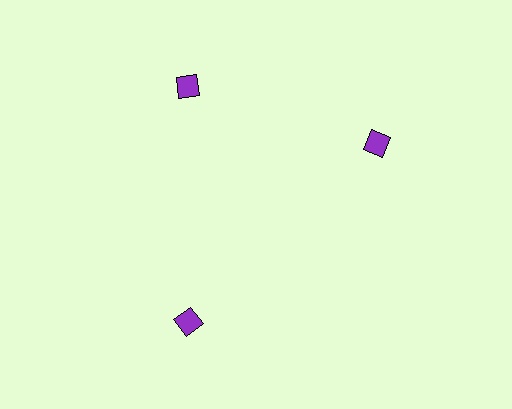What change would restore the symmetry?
The symmetry would be restored by rotating it back into even spacing with its neighbors so that all 3 diamonds sit at equal angles and equal distance from the center.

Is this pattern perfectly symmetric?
No. The 3 purple diamonds are arranged in a ring, but one element near the 3 o'clock position is rotated out of alignment along the ring, breaking the 3-fold rotational symmetry.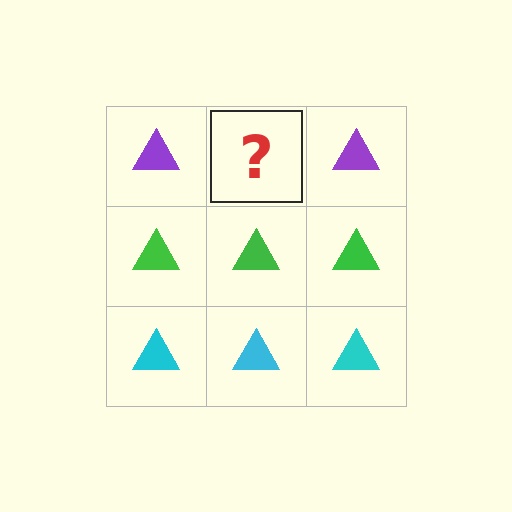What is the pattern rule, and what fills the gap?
The rule is that each row has a consistent color. The gap should be filled with a purple triangle.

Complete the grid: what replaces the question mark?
The question mark should be replaced with a purple triangle.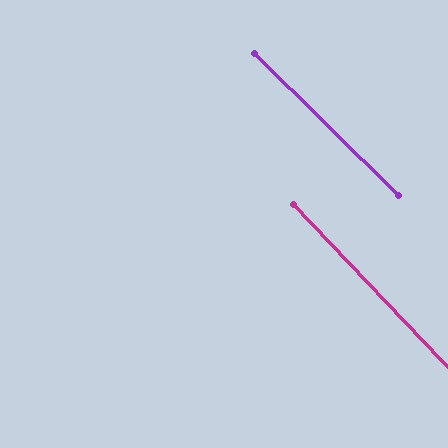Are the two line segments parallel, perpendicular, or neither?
Parallel — their directions differ by only 1.9°.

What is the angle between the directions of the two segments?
Approximately 2 degrees.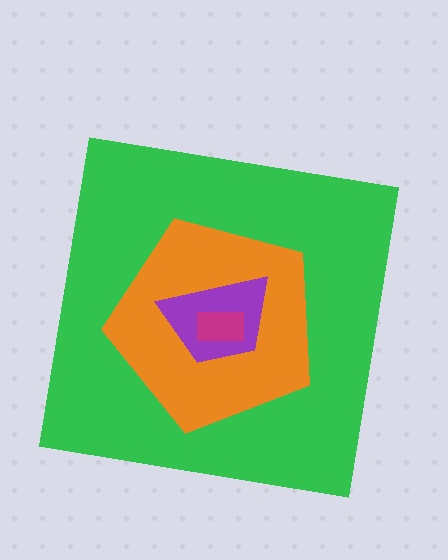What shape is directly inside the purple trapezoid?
The magenta rectangle.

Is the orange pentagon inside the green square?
Yes.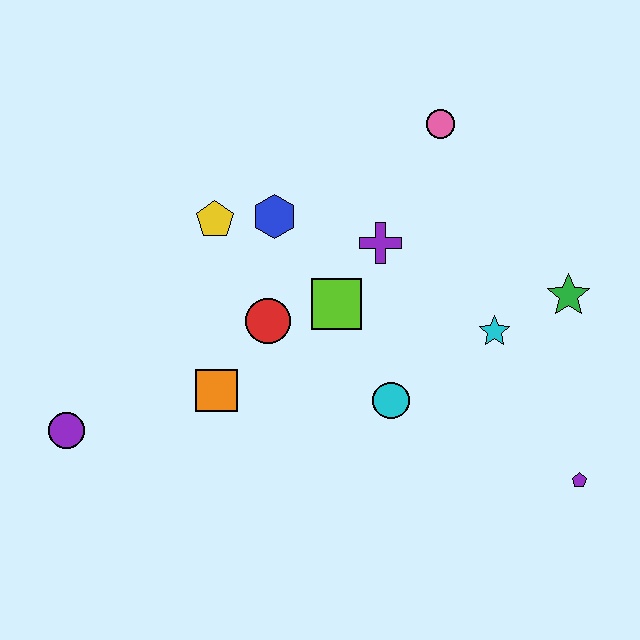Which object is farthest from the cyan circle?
The purple circle is farthest from the cyan circle.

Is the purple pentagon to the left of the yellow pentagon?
No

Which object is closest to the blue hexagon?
The yellow pentagon is closest to the blue hexagon.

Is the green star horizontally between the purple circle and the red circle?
No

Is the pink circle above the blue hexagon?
Yes